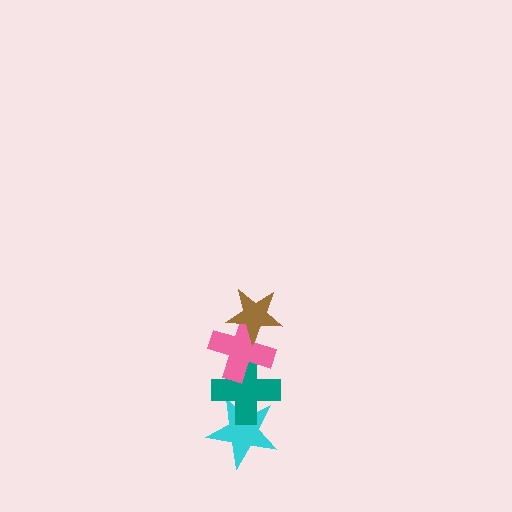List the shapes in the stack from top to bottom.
From top to bottom: the brown star, the pink cross, the teal cross, the cyan star.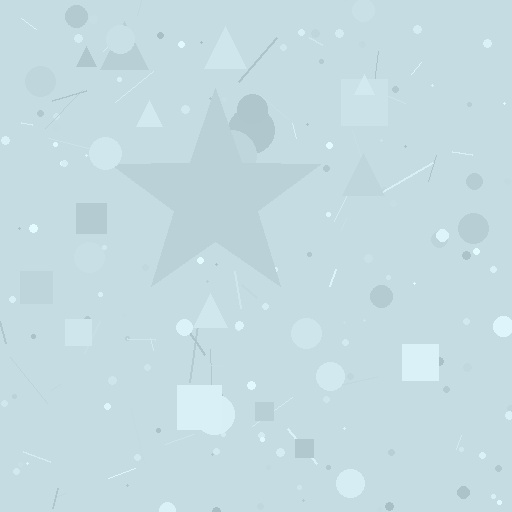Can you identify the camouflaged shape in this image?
The camouflaged shape is a star.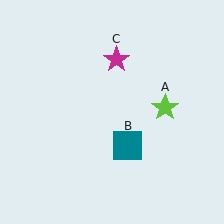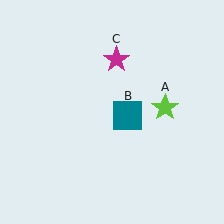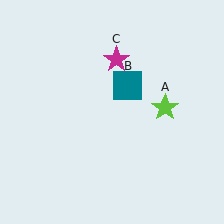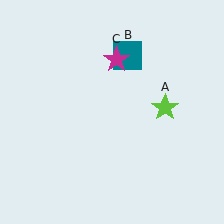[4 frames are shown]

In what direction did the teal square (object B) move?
The teal square (object B) moved up.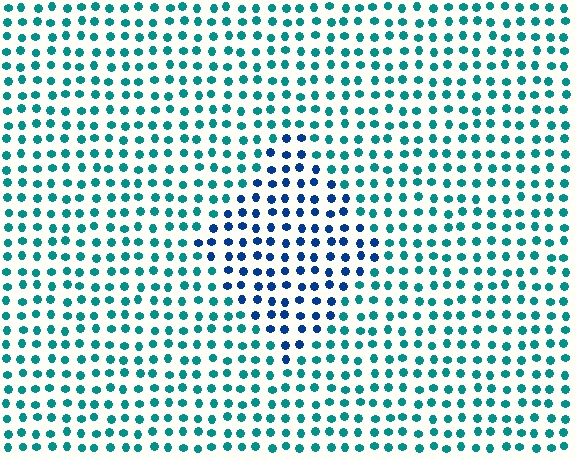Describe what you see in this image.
The image is filled with small teal elements in a uniform arrangement. A diamond-shaped region is visible where the elements are tinted to a slightly different hue, forming a subtle color boundary.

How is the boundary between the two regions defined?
The boundary is defined purely by a slight shift in hue (about 40 degrees). Spacing, size, and orientation are identical on both sides.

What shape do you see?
I see a diamond.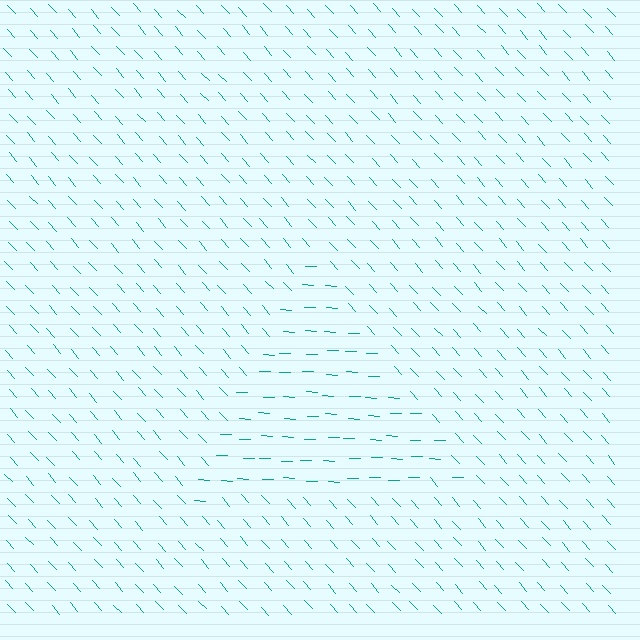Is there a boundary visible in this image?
Yes, there is a texture boundary formed by a change in line orientation.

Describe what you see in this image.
The image is filled with small teal line segments. A triangle region in the image has lines oriented differently from the surrounding lines, creating a visible texture boundary.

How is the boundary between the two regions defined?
The boundary is defined purely by a change in line orientation (approximately 45 degrees difference). All lines are the same color and thickness.